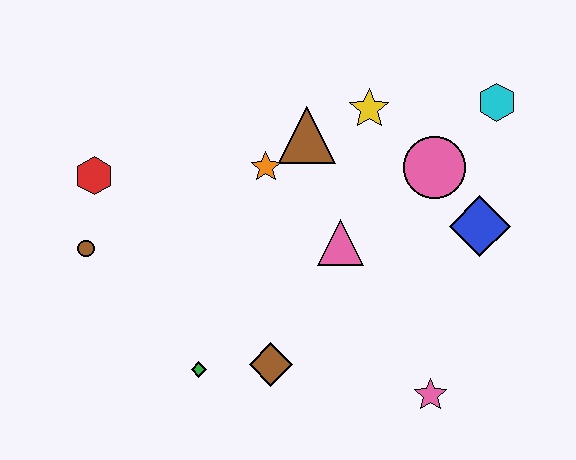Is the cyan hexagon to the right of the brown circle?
Yes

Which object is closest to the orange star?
The brown triangle is closest to the orange star.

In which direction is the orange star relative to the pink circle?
The orange star is to the left of the pink circle.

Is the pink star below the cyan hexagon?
Yes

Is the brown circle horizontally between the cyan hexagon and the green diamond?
No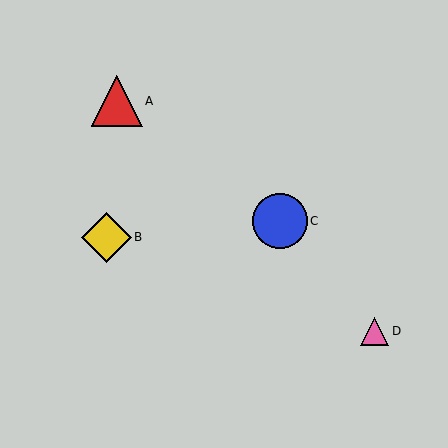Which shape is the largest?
The blue circle (labeled C) is the largest.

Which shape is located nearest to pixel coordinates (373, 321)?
The pink triangle (labeled D) at (375, 331) is nearest to that location.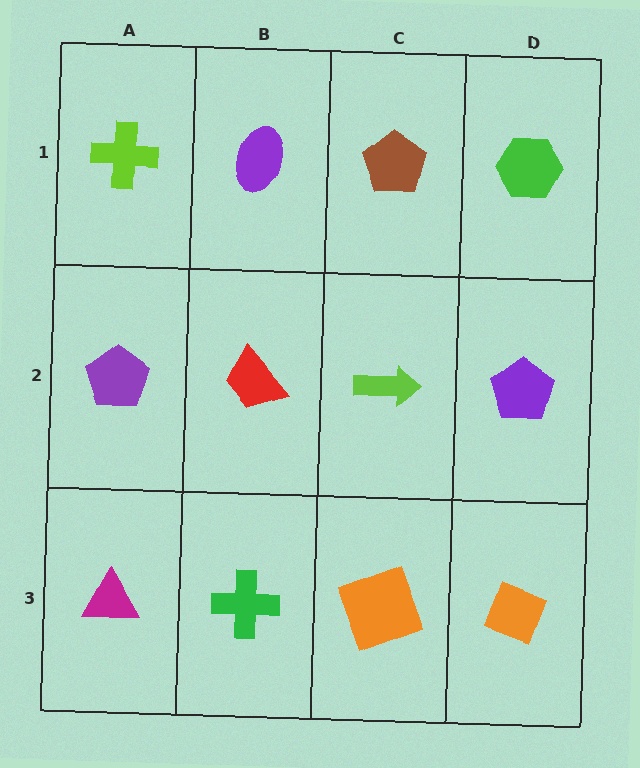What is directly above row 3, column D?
A purple pentagon.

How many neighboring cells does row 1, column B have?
3.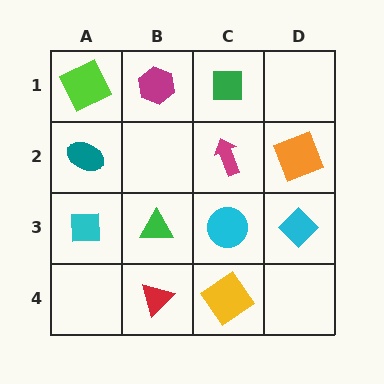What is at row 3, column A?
A cyan square.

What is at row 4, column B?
A red triangle.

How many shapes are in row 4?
2 shapes.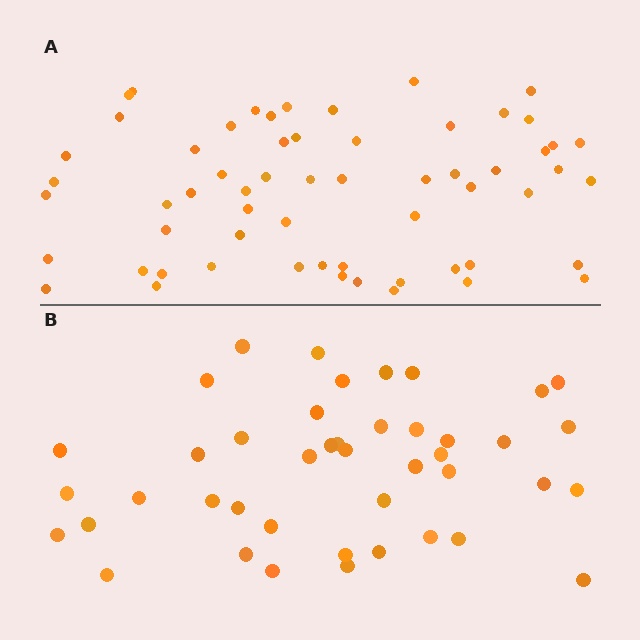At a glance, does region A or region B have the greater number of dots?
Region A (the top region) has more dots.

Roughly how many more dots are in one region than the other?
Region A has approximately 15 more dots than region B.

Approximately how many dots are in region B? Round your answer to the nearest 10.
About 40 dots. (The exact count is 43, which rounds to 40.)